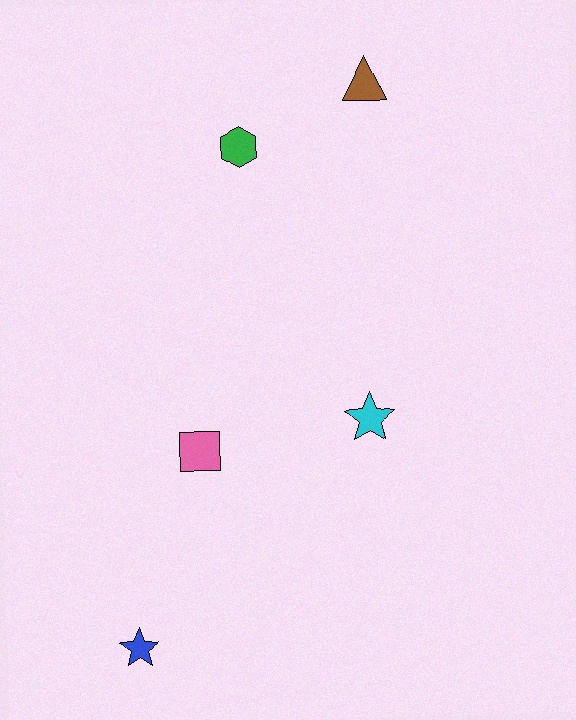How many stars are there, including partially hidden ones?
There are 2 stars.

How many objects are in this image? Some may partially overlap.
There are 5 objects.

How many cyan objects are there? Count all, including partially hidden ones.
There is 1 cyan object.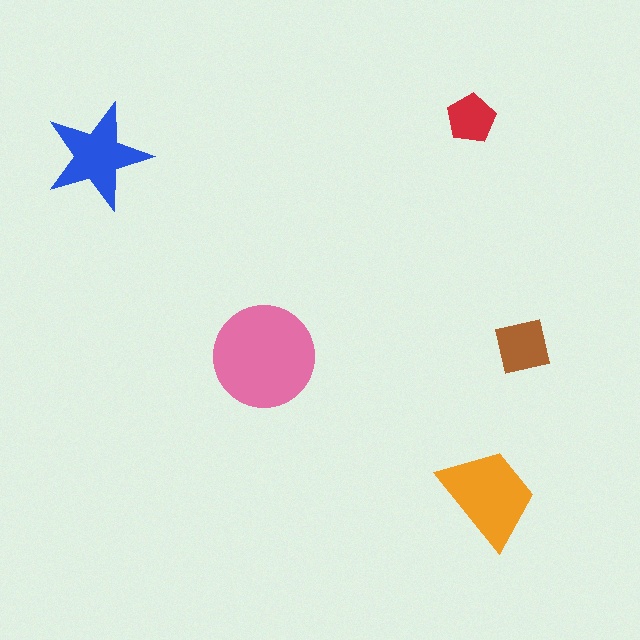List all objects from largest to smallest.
The pink circle, the orange trapezoid, the blue star, the brown square, the red pentagon.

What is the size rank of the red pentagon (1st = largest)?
5th.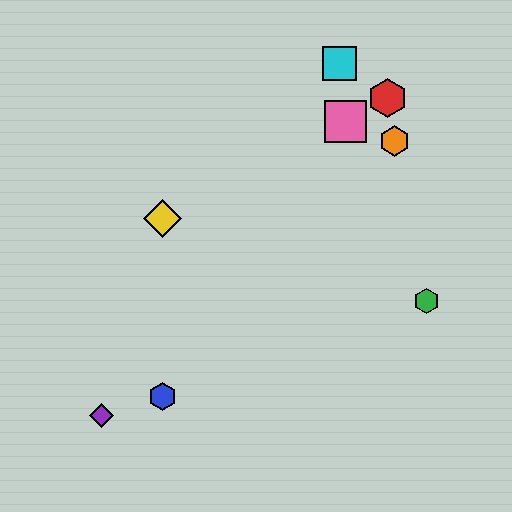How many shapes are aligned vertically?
2 shapes (the blue hexagon, the yellow diamond) are aligned vertically.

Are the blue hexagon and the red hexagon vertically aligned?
No, the blue hexagon is at x≈163 and the red hexagon is at x≈388.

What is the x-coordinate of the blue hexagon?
The blue hexagon is at x≈163.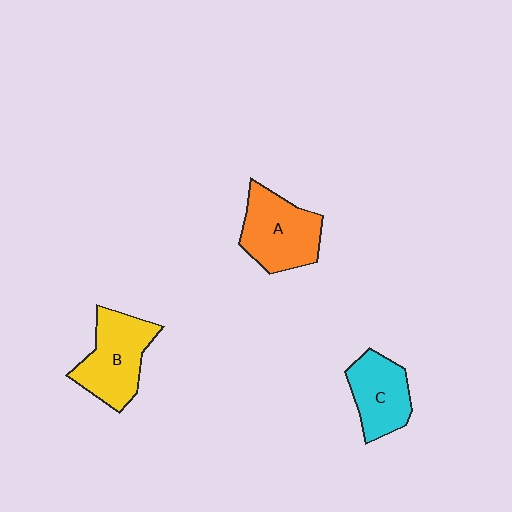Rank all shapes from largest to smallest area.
From largest to smallest: B (yellow), A (orange), C (cyan).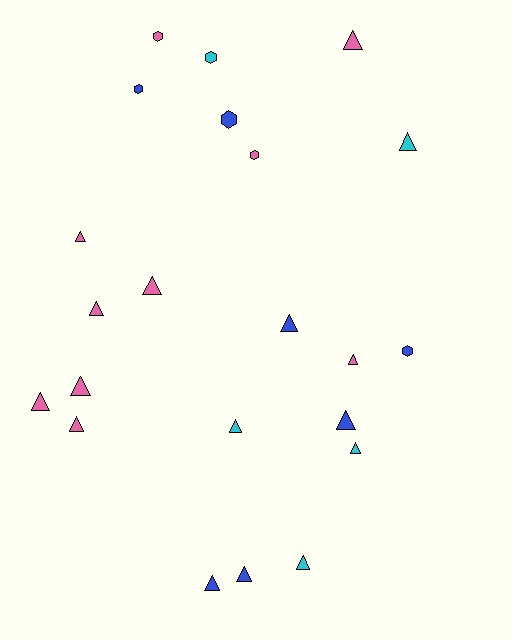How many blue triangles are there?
There are 4 blue triangles.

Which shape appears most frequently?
Triangle, with 16 objects.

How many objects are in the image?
There are 22 objects.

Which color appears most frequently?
Pink, with 10 objects.